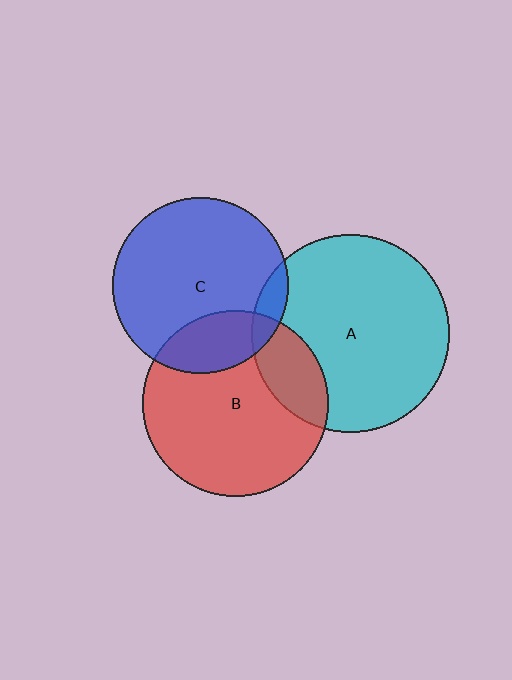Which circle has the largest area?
Circle A (cyan).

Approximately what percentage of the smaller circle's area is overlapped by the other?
Approximately 20%.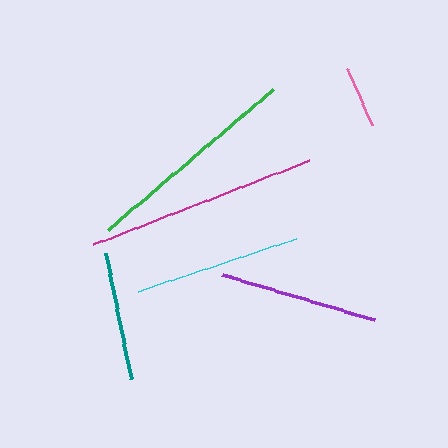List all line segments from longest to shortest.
From longest to shortest: magenta, green, cyan, purple, teal, pink.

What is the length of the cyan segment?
The cyan segment is approximately 167 pixels long.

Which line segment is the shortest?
The pink line is the shortest at approximately 61 pixels.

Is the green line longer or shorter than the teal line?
The green line is longer than the teal line.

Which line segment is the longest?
The magenta line is the longest at approximately 231 pixels.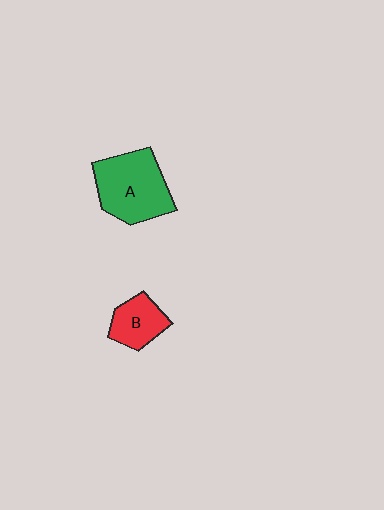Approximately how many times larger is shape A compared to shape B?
Approximately 1.9 times.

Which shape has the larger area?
Shape A (green).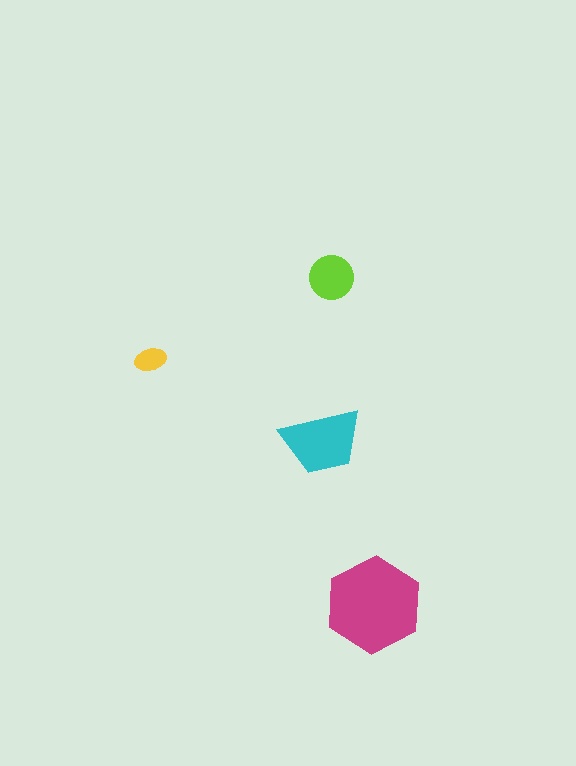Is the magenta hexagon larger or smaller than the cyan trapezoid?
Larger.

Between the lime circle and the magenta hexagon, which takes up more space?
The magenta hexagon.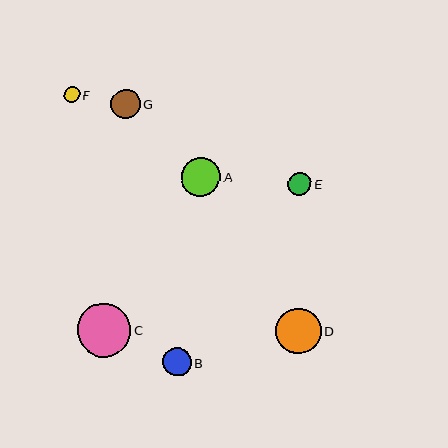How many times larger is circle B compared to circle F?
Circle B is approximately 1.7 times the size of circle F.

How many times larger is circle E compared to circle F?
Circle E is approximately 1.4 times the size of circle F.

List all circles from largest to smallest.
From largest to smallest: C, D, A, G, B, E, F.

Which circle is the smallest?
Circle F is the smallest with a size of approximately 16 pixels.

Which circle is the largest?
Circle C is the largest with a size of approximately 53 pixels.